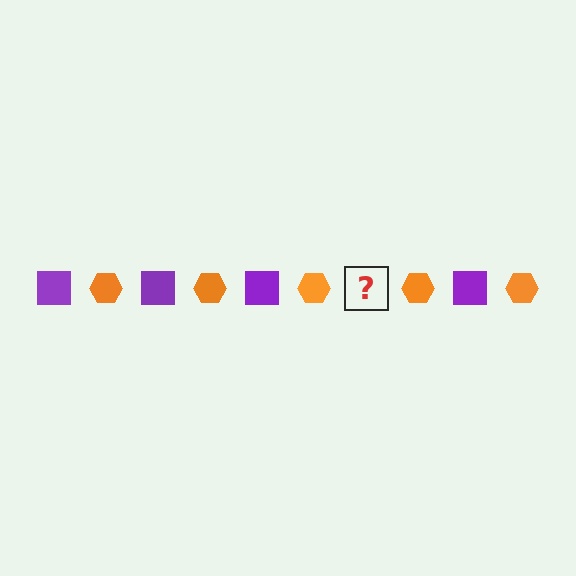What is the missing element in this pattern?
The missing element is a purple square.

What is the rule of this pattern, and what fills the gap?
The rule is that the pattern alternates between purple square and orange hexagon. The gap should be filled with a purple square.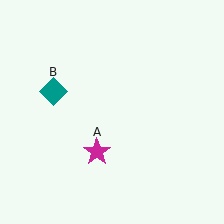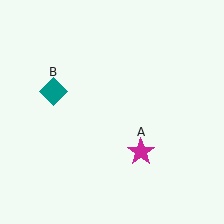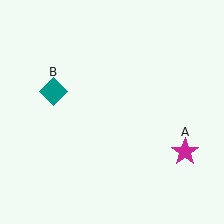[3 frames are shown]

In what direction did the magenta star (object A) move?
The magenta star (object A) moved right.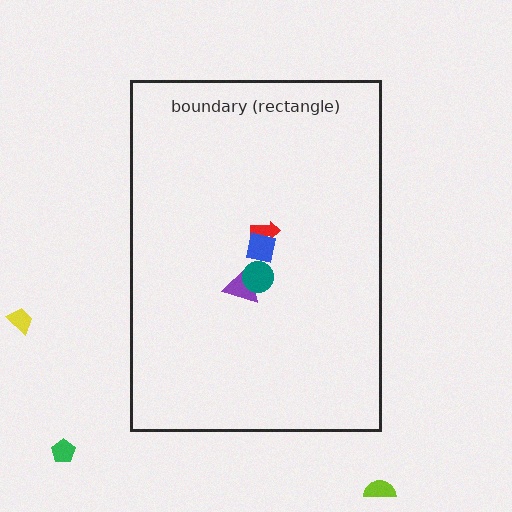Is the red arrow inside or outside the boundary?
Inside.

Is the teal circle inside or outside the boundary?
Inside.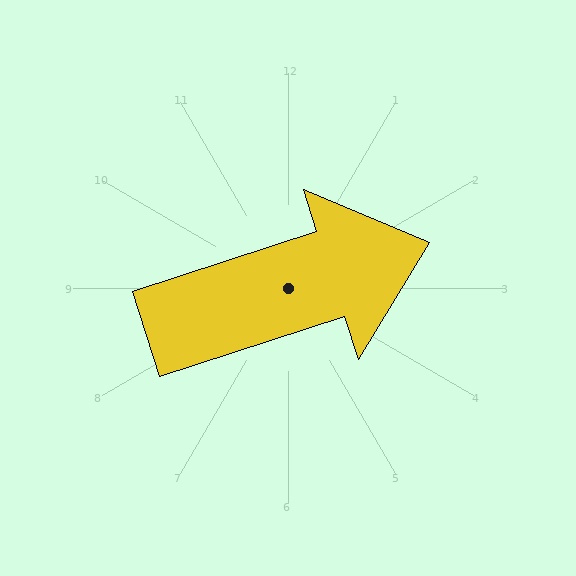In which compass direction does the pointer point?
East.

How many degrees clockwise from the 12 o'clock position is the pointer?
Approximately 72 degrees.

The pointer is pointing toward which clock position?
Roughly 2 o'clock.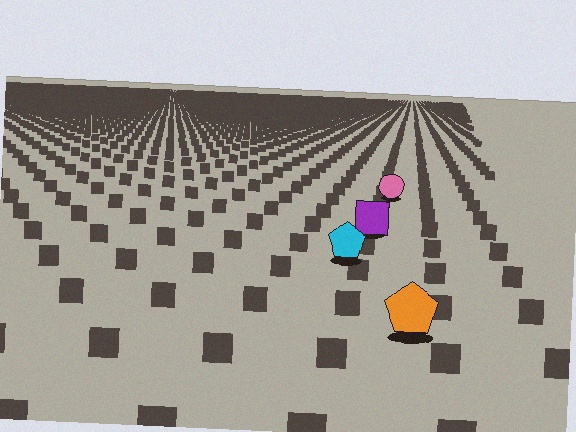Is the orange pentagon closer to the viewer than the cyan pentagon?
Yes. The orange pentagon is closer — you can tell from the texture gradient: the ground texture is coarser near it.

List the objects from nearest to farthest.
From nearest to farthest: the orange pentagon, the cyan pentagon, the purple square, the pink circle.